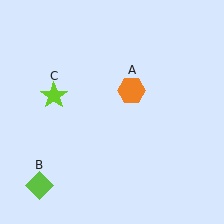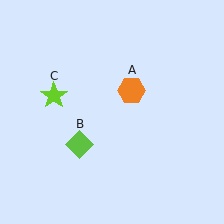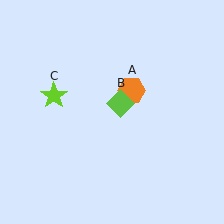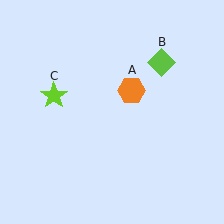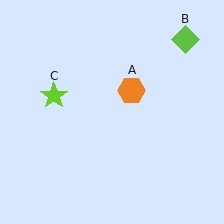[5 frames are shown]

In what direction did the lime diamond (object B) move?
The lime diamond (object B) moved up and to the right.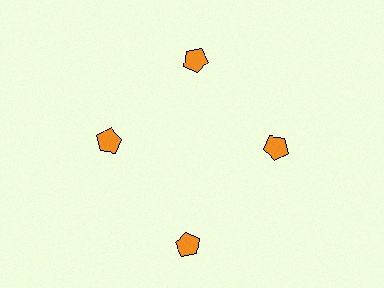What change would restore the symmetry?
The symmetry would be restored by moving it inward, back onto the ring so that all 4 pentagons sit at equal angles and equal distance from the center.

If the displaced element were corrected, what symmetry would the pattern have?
It would have 4-fold rotational symmetry — the pattern would map onto itself every 90 degrees.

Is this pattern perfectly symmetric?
No. The 4 orange pentagons are arranged in a ring, but one element near the 6 o'clock position is pushed outward from the center, breaking the 4-fold rotational symmetry.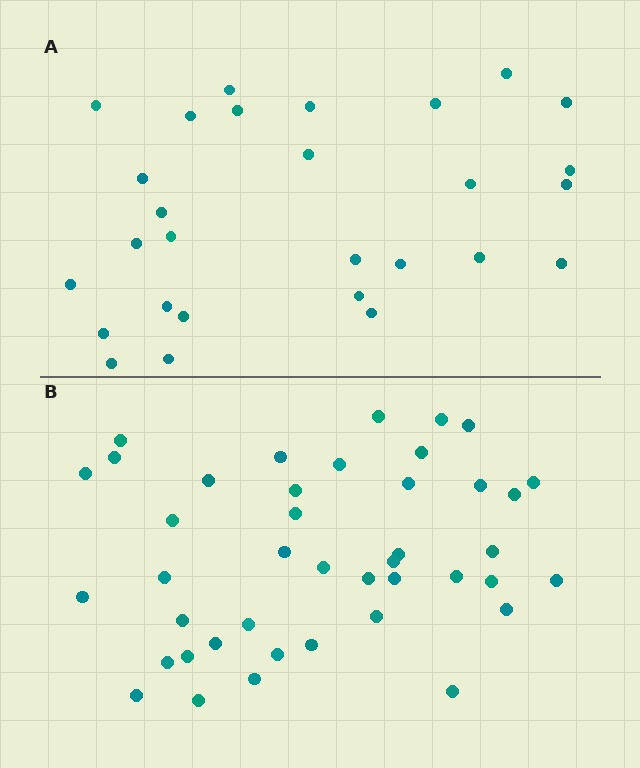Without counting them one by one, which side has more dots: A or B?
Region B (the bottom region) has more dots.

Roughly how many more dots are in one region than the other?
Region B has approximately 15 more dots than region A.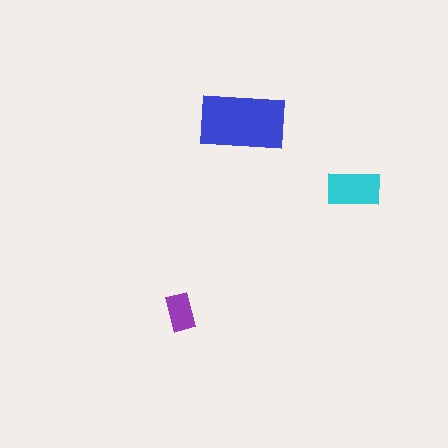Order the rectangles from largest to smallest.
the blue one, the cyan one, the purple one.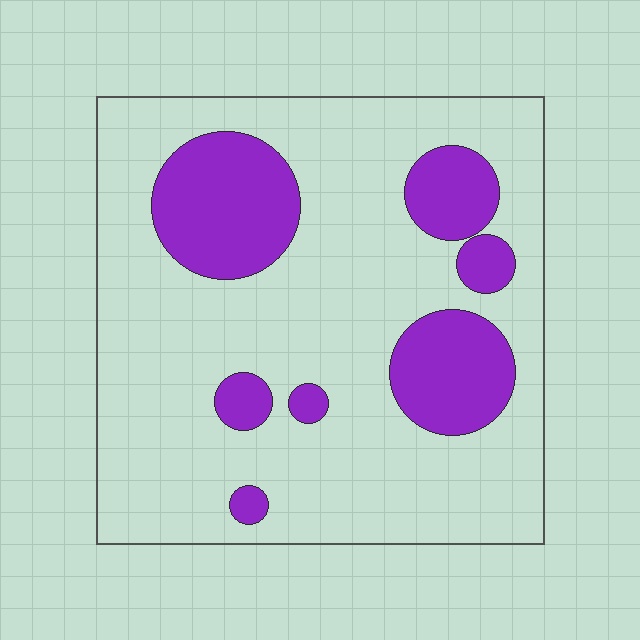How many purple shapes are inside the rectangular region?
7.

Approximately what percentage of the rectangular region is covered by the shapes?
Approximately 25%.